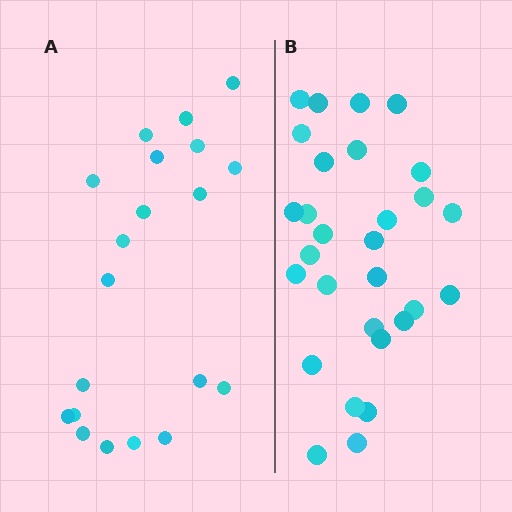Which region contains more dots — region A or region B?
Region B (the right region) has more dots.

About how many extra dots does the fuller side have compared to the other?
Region B has roughly 8 or so more dots than region A.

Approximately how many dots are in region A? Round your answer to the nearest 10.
About 20 dots.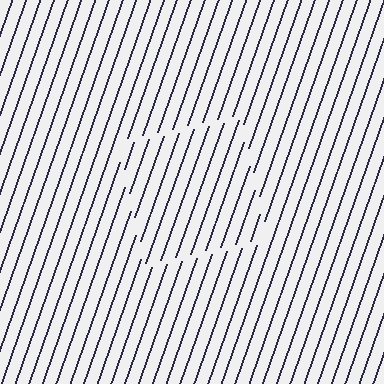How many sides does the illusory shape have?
4 sides — the line-ends trace a square.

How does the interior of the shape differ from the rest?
The interior of the shape contains the same grating, shifted by half a period — the contour is defined by the phase discontinuity where line-ends from the inner and outer gratings abut.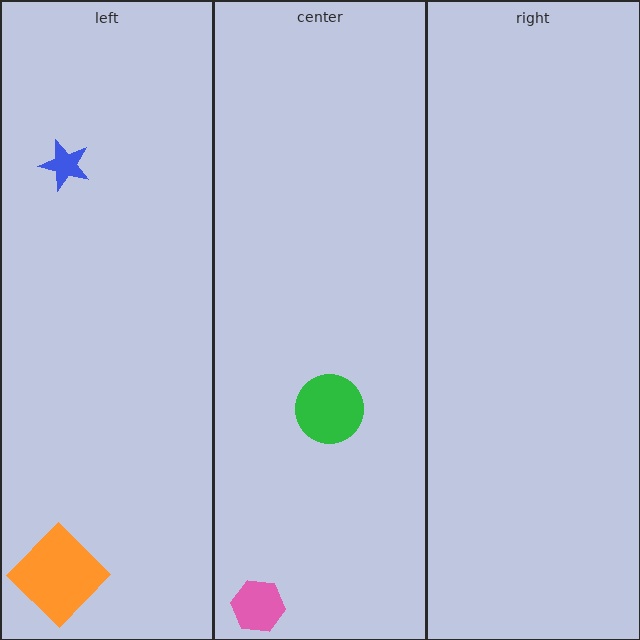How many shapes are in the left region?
2.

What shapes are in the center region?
The pink hexagon, the green circle.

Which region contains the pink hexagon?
The center region.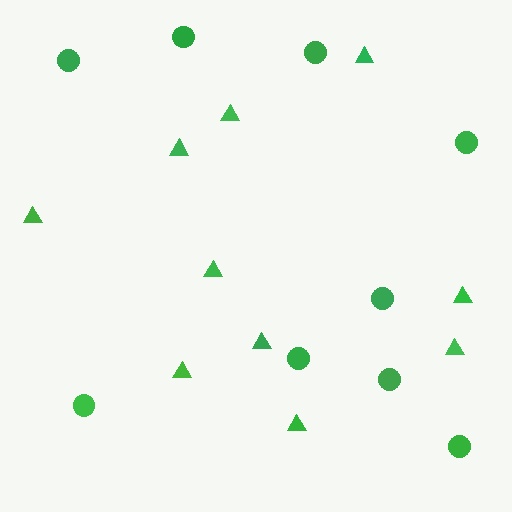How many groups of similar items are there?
There are 2 groups: one group of circles (9) and one group of triangles (10).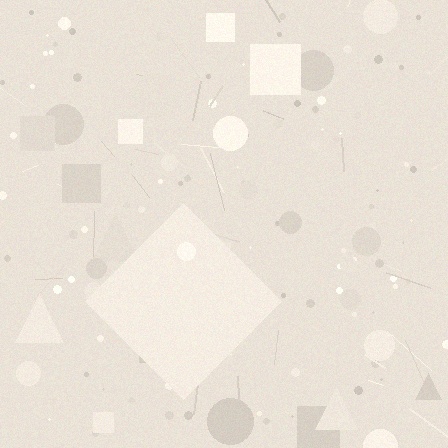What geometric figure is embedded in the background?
A diamond is embedded in the background.